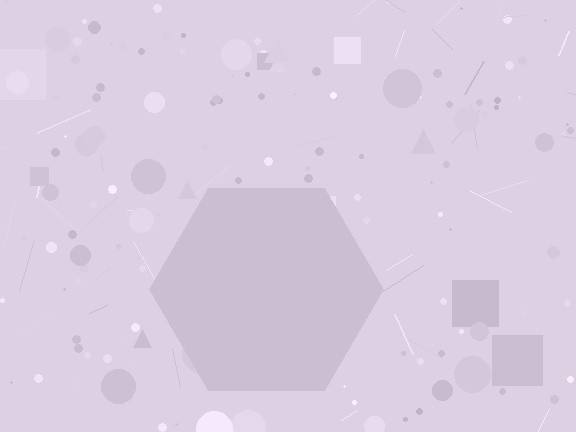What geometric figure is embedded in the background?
A hexagon is embedded in the background.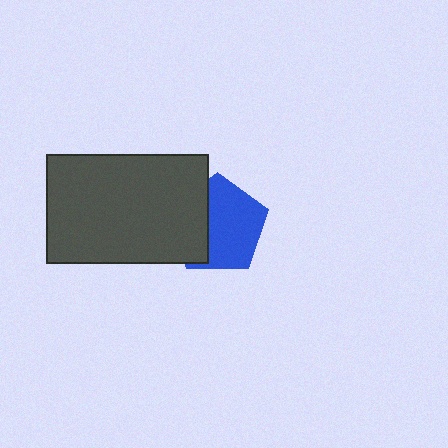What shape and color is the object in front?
The object in front is a dark gray rectangle.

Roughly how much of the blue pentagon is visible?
About half of it is visible (roughly 64%).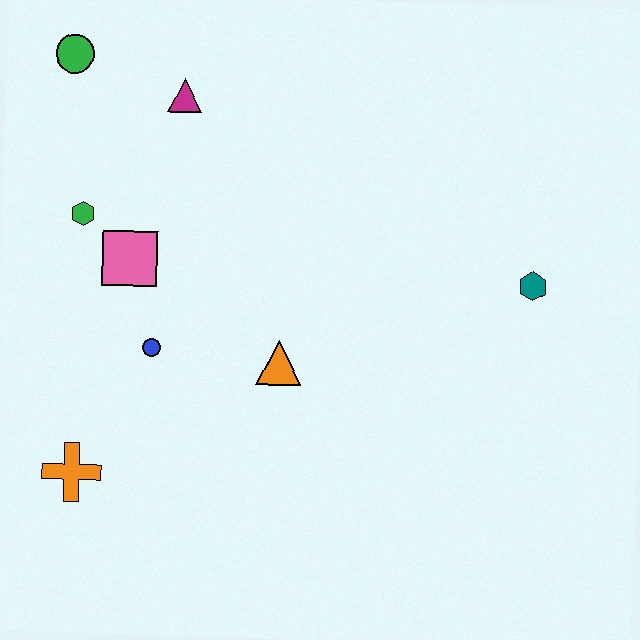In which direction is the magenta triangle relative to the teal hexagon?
The magenta triangle is to the left of the teal hexagon.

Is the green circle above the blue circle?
Yes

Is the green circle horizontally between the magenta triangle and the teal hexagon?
No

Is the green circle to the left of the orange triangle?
Yes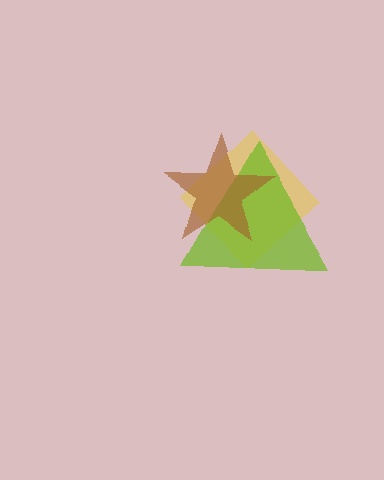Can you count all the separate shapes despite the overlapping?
Yes, there are 3 separate shapes.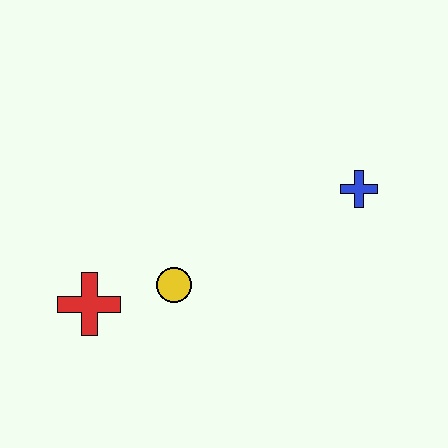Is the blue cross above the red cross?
Yes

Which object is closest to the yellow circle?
The red cross is closest to the yellow circle.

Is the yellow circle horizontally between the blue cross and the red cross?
Yes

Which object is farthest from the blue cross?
The red cross is farthest from the blue cross.